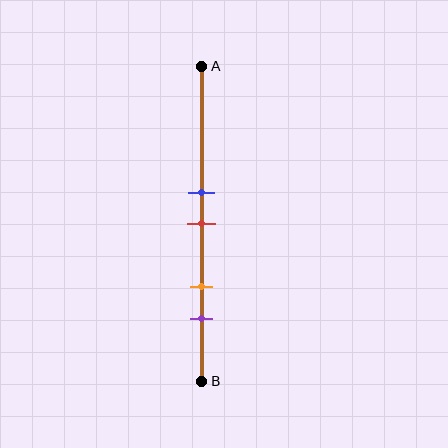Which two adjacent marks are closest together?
The blue and red marks are the closest adjacent pair.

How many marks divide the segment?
There are 4 marks dividing the segment.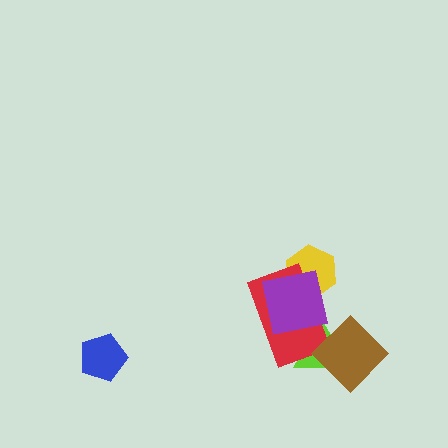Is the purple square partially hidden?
No, no other shape covers it.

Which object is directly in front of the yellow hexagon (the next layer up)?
The red rectangle is directly in front of the yellow hexagon.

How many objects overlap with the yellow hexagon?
2 objects overlap with the yellow hexagon.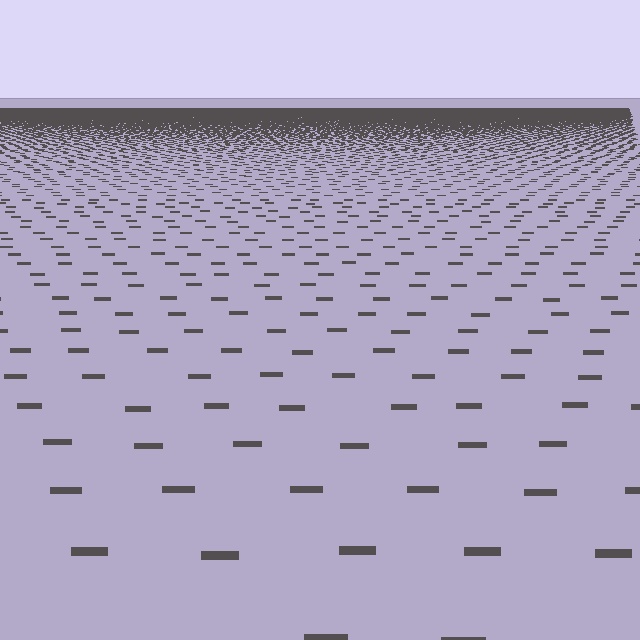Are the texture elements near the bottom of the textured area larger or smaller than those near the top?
Larger. Near the bottom, elements are closer to the viewer and appear at a bigger on-screen size.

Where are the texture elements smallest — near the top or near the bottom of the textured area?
Near the top.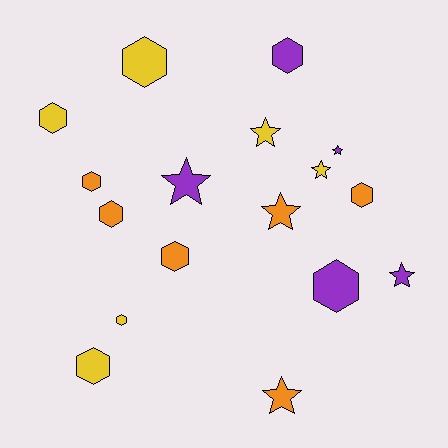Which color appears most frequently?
Yellow, with 6 objects.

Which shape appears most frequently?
Hexagon, with 10 objects.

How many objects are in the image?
There are 17 objects.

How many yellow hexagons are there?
There are 4 yellow hexagons.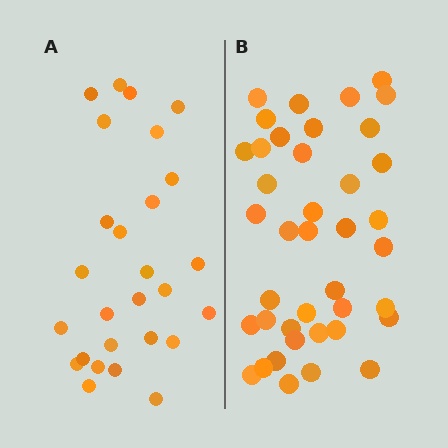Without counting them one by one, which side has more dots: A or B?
Region B (the right region) has more dots.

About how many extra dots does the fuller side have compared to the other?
Region B has approximately 15 more dots than region A.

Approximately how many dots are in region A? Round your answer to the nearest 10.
About 30 dots. (The exact count is 27, which rounds to 30.)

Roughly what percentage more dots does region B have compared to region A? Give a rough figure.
About 50% more.